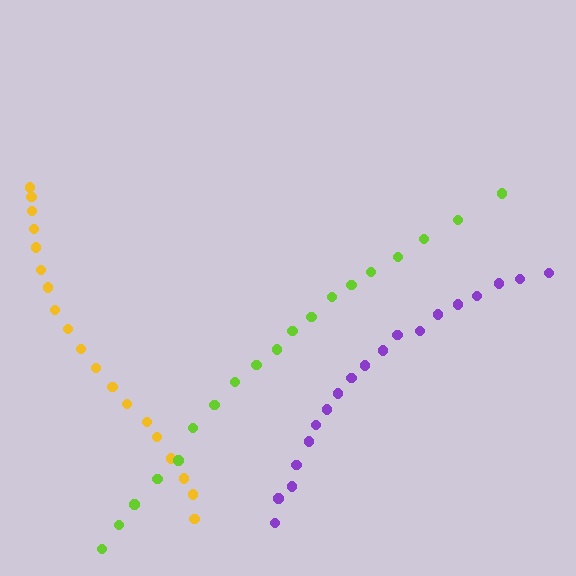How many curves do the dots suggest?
There are 3 distinct paths.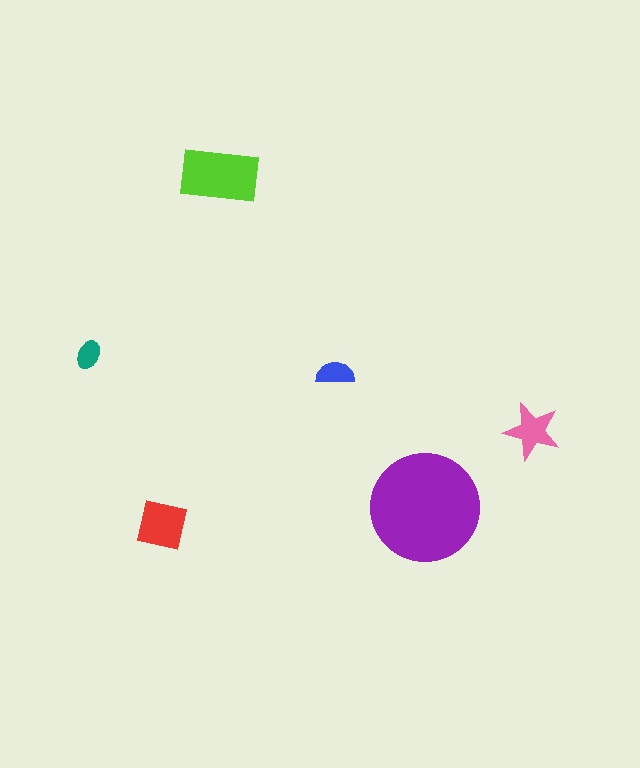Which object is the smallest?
The teal ellipse.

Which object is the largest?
The purple circle.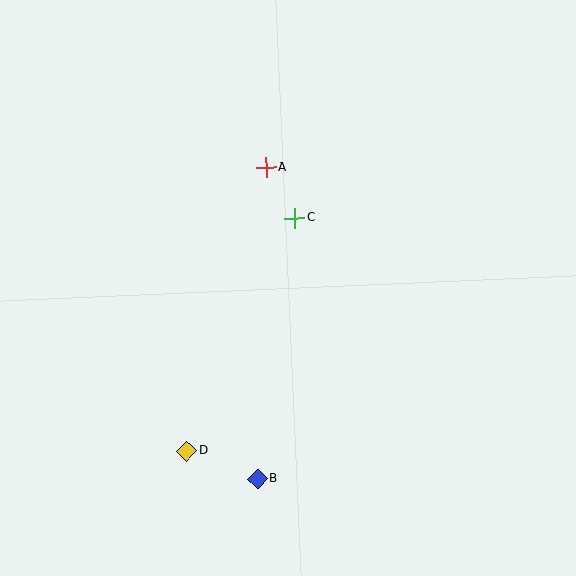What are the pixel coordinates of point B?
Point B is at (258, 479).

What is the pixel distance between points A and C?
The distance between A and C is 57 pixels.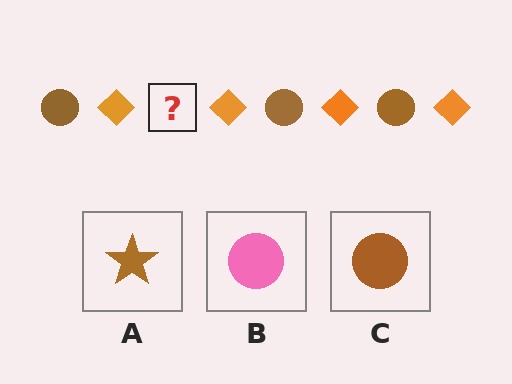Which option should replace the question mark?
Option C.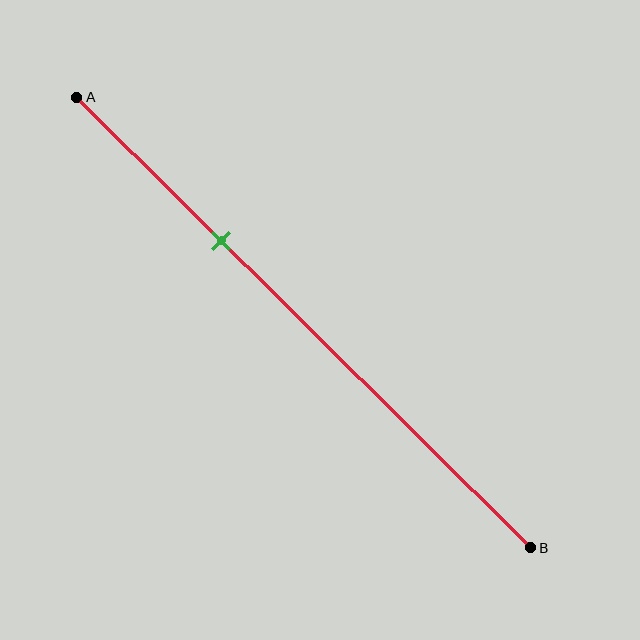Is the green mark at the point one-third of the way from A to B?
Yes, the mark is approximately at the one-third point.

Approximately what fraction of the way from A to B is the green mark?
The green mark is approximately 30% of the way from A to B.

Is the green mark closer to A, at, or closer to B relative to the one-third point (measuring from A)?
The green mark is approximately at the one-third point of segment AB.